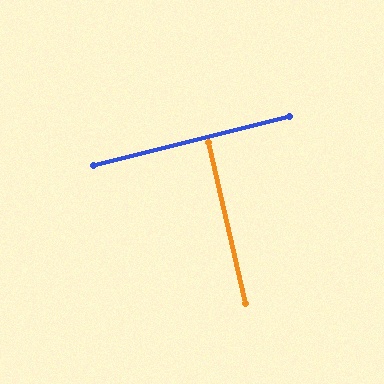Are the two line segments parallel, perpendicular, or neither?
Perpendicular — they meet at approximately 89°.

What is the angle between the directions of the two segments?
Approximately 89 degrees.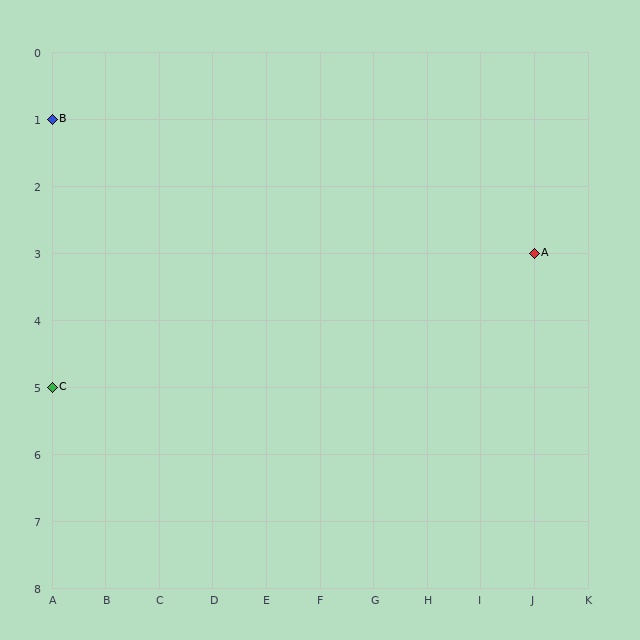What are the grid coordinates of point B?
Point B is at grid coordinates (A, 1).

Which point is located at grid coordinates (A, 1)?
Point B is at (A, 1).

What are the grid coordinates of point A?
Point A is at grid coordinates (J, 3).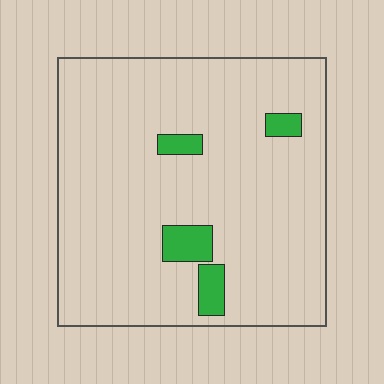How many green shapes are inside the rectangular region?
4.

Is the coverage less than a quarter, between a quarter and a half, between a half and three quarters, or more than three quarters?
Less than a quarter.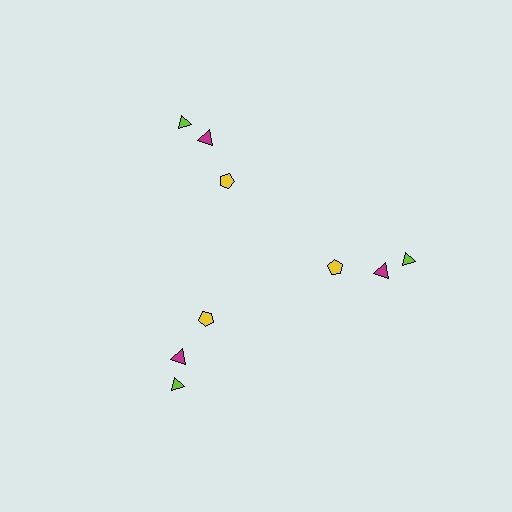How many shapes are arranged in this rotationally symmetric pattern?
There are 9 shapes, arranged in 3 groups of 3.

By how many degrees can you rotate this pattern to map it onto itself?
The pattern maps onto itself every 120 degrees of rotation.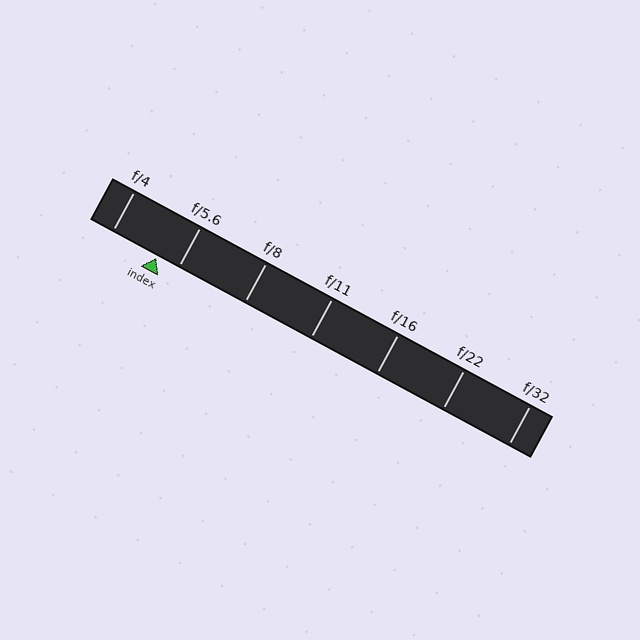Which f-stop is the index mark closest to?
The index mark is closest to f/5.6.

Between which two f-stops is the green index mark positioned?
The index mark is between f/4 and f/5.6.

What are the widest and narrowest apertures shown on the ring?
The widest aperture shown is f/4 and the narrowest is f/32.